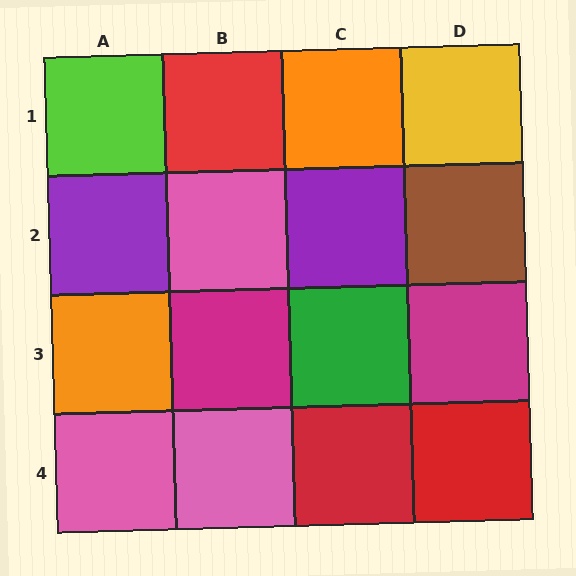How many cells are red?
3 cells are red.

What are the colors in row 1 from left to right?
Lime, red, orange, yellow.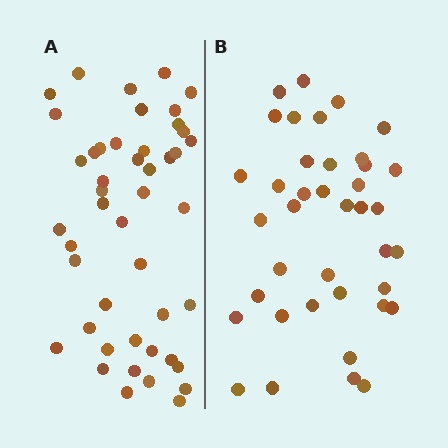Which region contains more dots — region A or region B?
Region A (the left region) has more dots.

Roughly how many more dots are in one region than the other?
Region A has roughly 8 or so more dots than region B.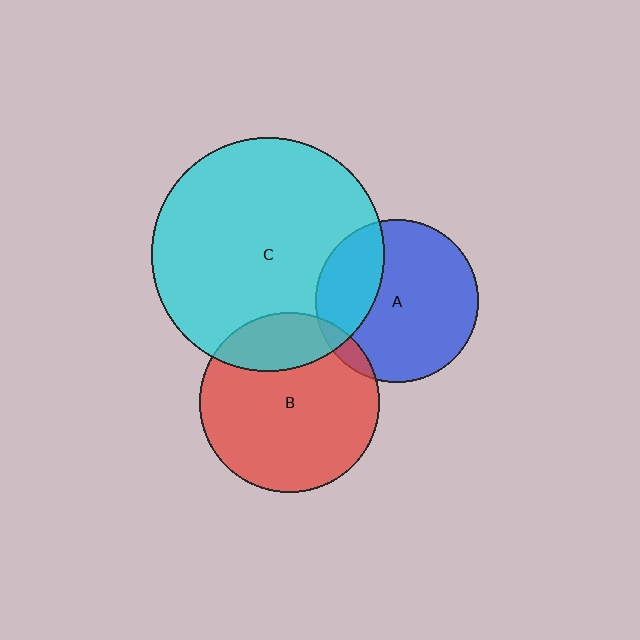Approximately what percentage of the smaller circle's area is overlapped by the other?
Approximately 30%.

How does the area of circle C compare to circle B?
Approximately 1.7 times.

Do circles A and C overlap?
Yes.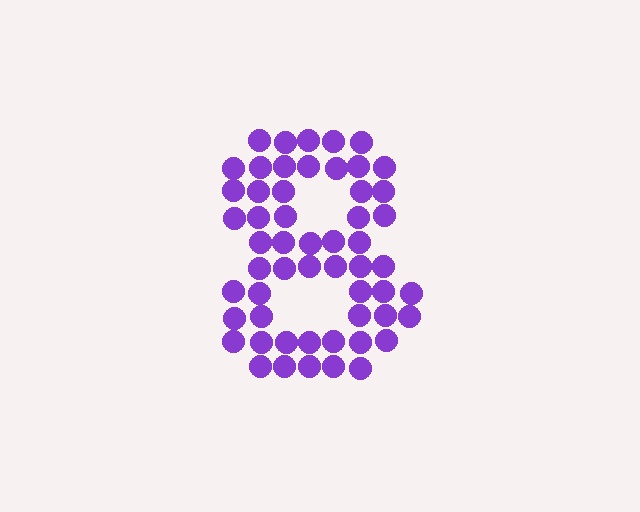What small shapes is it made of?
It is made of small circles.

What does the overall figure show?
The overall figure shows the digit 8.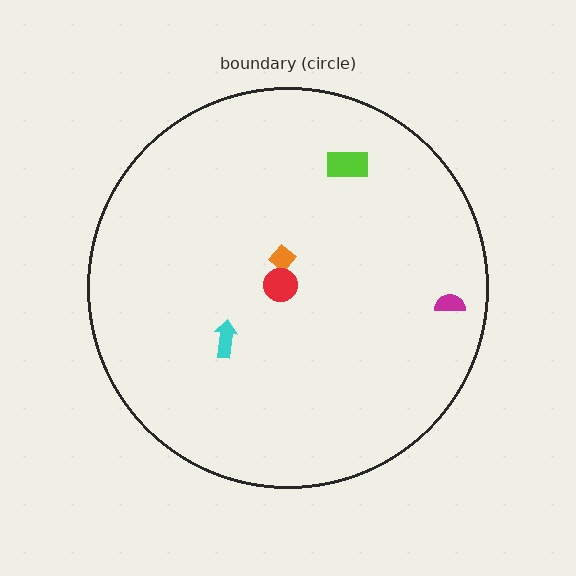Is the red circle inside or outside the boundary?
Inside.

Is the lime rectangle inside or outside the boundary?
Inside.